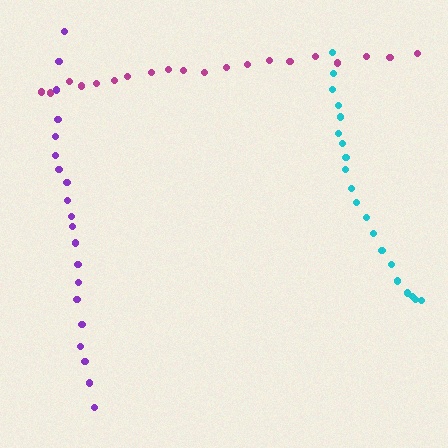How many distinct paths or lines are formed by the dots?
There are 3 distinct paths.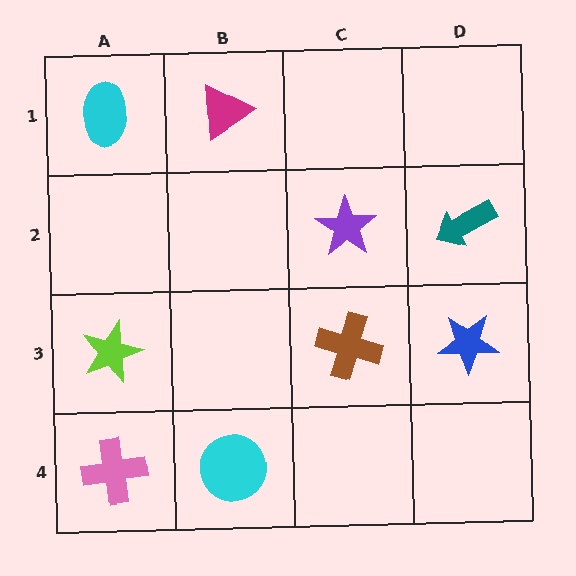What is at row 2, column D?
A teal arrow.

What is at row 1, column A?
A cyan ellipse.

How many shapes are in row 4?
2 shapes.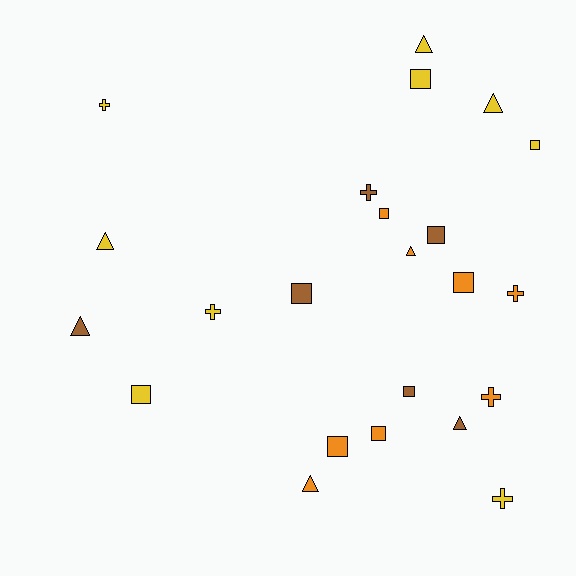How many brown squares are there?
There are 3 brown squares.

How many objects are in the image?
There are 23 objects.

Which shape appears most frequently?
Square, with 10 objects.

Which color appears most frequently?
Yellow, with 9 objects.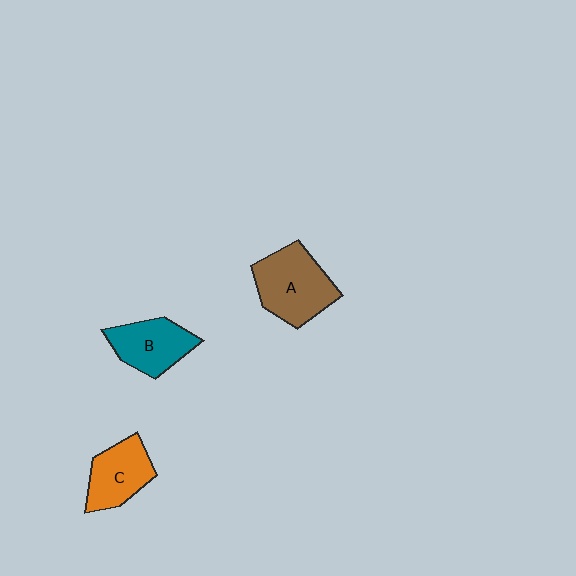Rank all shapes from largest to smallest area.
From largest to smallest: A (brown), B (teal), C (orange).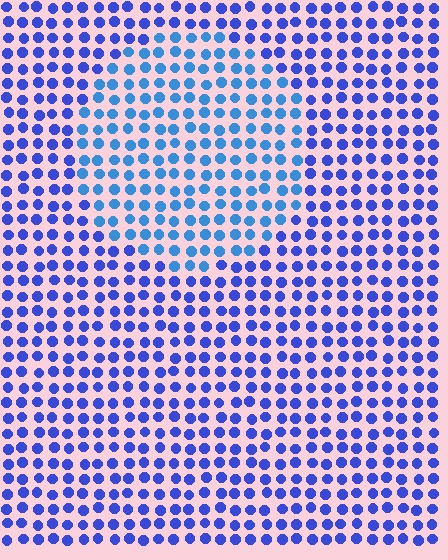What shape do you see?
I see a circle.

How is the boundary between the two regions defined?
The boundary is defined purely by a slight shift in hue (about 26 degrees). Spacing, size, and orientation are identical on both sides.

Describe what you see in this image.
The image is filled with small blue elements in a uniform arrangement. A circle-shaped region is visible where the elements are tinted to a slightly different hue, forming a subtle color boundary.